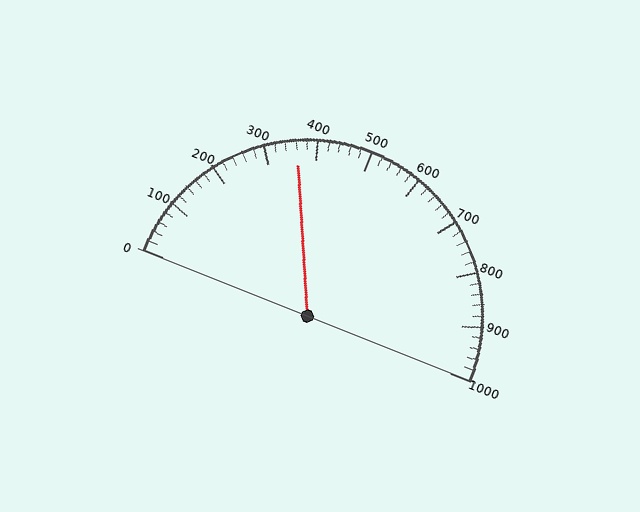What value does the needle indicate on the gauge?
The needle indicates approximately 360.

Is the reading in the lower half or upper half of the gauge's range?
The reading is in the lower half of the range (0 to 1000).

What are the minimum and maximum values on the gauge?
The gauge ranges from 0 to 1000.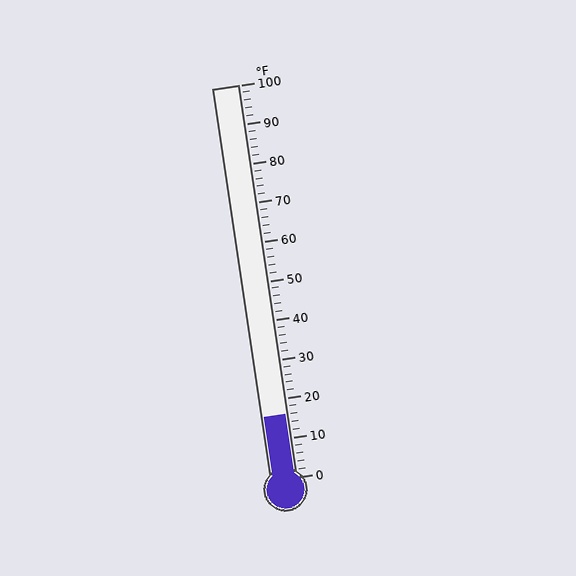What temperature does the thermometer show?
The thermometer shows approximately 16°F.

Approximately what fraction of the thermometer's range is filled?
The thermometer is filled to approximately 15% of its range.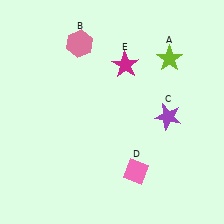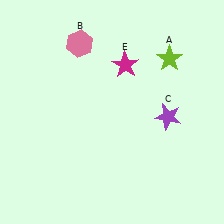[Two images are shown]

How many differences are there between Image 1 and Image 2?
There is 1 difference between the two images.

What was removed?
The pink diamond (D) was removed in Image 2.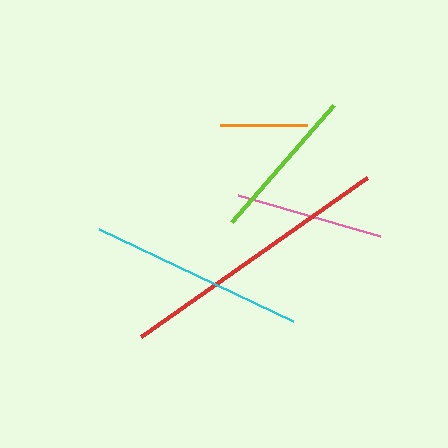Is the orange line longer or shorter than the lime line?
The lime line is longer than the orange line.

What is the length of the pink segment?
The pink segment is approximately 148 pixels long.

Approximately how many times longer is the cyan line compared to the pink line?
The cyan line is approximately 1.4 times the length of the pink line.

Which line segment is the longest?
The red line is the longest at approximately 277 pixels.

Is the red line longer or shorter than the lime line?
The red line is longer than the lime line.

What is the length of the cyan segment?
The cyan segment is approximately 215 pixels long.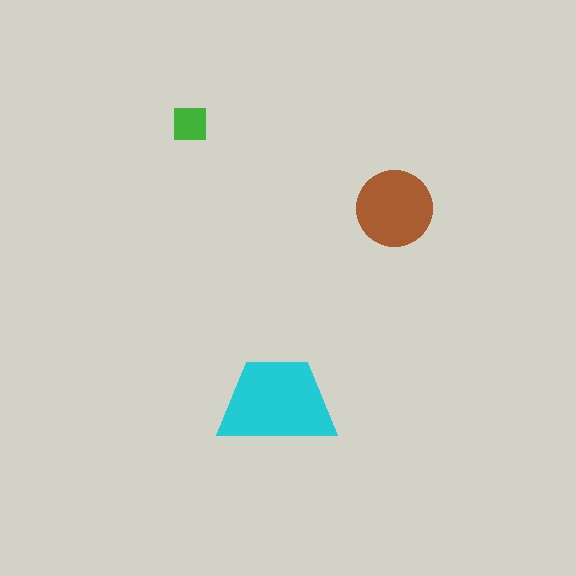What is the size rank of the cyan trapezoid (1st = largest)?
1st.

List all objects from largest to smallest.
The cyan trapezoid, the brown circle, the green square.